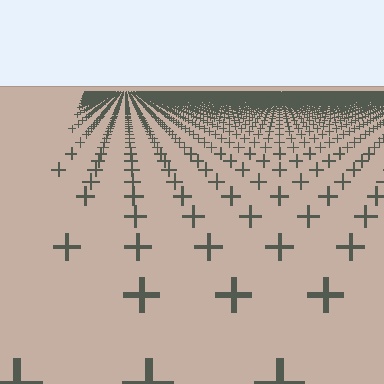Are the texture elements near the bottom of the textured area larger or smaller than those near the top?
Larger. Near the bottom, elements are closer to the viewer and appear at a bigger on-screen size.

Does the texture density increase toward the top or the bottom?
Density increases toward the top.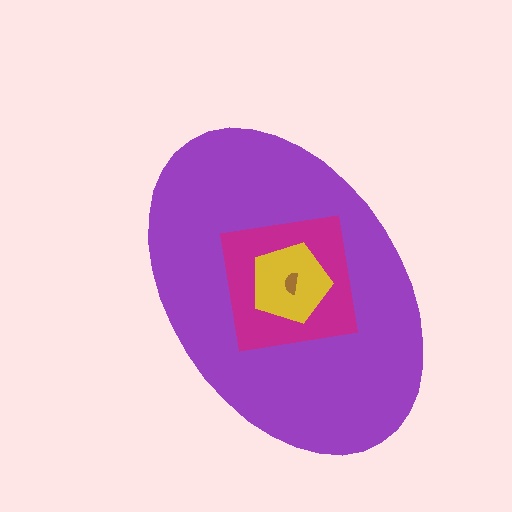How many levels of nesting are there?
4.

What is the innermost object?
The brown semicircle.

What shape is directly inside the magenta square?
The yellow pentagon.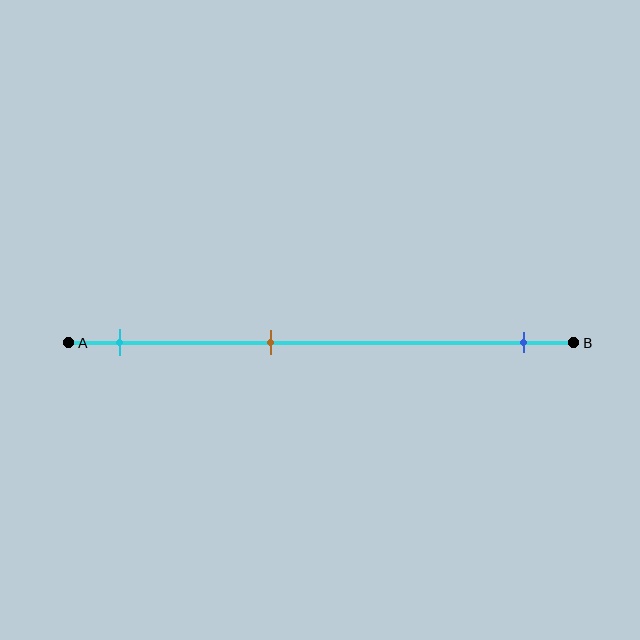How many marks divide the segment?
There are 3 marks dividing the segment.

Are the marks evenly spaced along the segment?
No, the marks are not evenly spaced.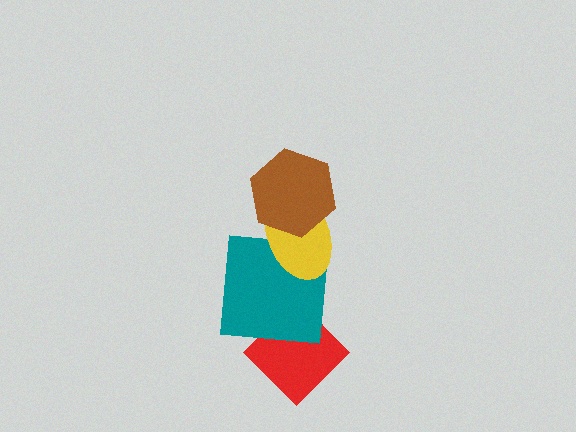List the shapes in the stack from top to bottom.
From top to bottom: the brown hexagon, the yellow ellipse, the teal square, the red diamond.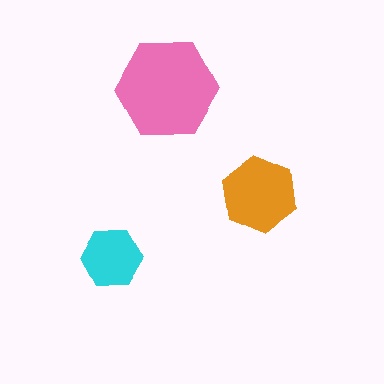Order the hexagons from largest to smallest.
the pink one, the orange one, the cyan one.